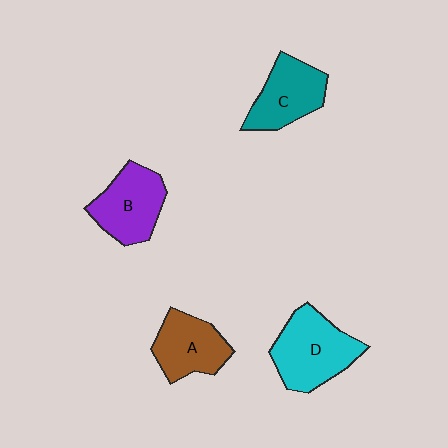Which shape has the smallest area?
Shape A (brown).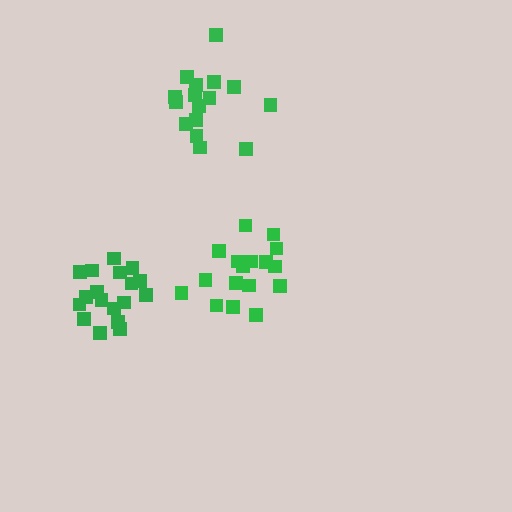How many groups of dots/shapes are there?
There are 3 groups.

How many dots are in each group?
Group 1: 16 dots, Group 2: 18 dots, Group 3: 17 dots (51 total).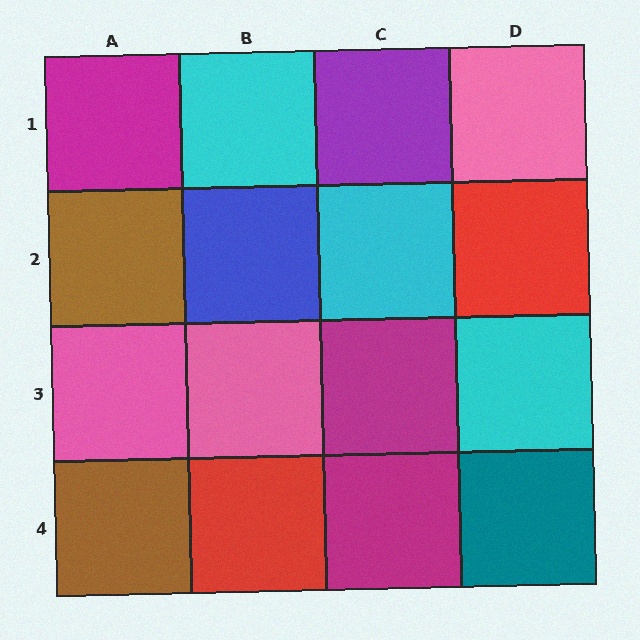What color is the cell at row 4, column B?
Red.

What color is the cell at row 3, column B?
Pink.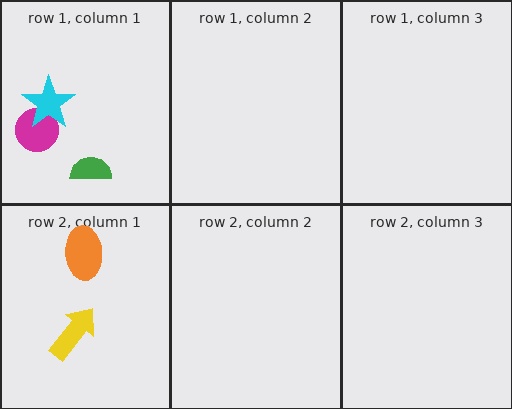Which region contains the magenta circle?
The row 1, column 1 region.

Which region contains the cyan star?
The row 1, column 1 region.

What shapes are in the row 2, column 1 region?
The orange ellipse, the yellow arrow.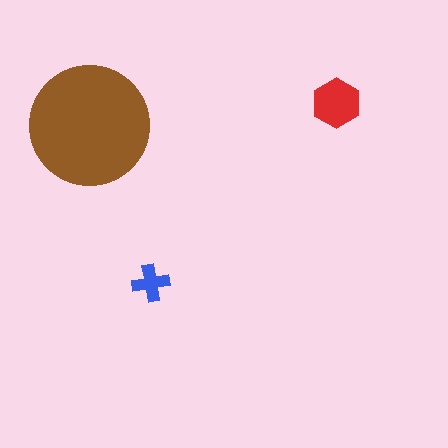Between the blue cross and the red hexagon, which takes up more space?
The red hexagon.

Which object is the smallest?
The blue cross.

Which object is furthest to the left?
The brown circle is leftmost.